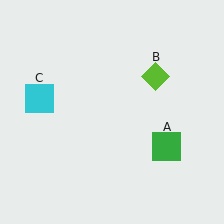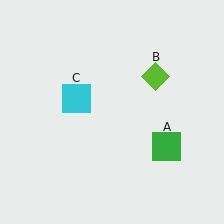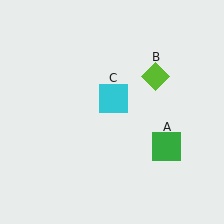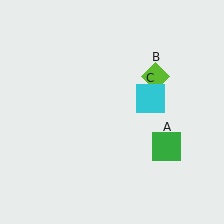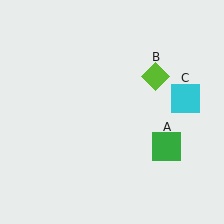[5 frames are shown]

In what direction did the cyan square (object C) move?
The cyan square (object C) moved right.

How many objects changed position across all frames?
1 object changed position: cyan square (object C).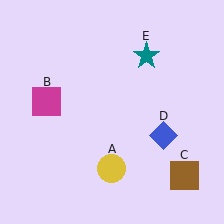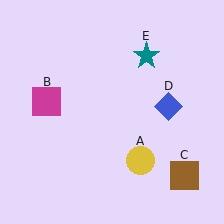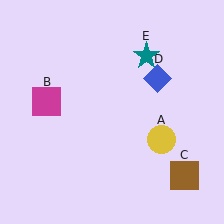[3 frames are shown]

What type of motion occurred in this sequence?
The yellow circle (object A), blue diamond (object D) rotated counterclockwise around the center of the scene.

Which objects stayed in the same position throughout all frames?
Magenta square (object B) and brown square (object C) and teal star (object E) remained stationary.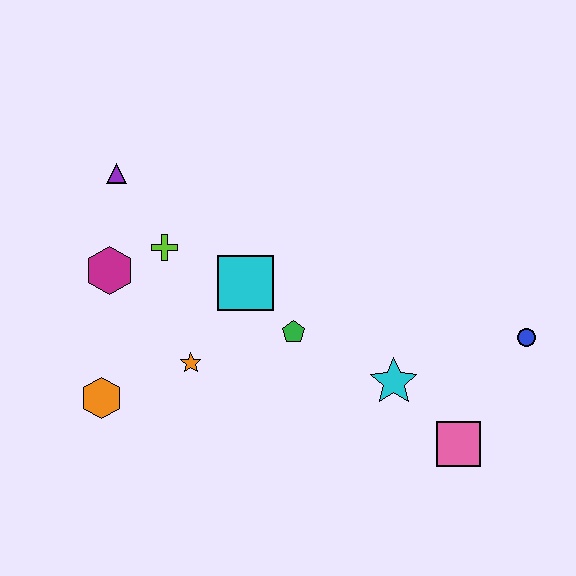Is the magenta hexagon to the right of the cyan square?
No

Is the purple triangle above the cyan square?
Yes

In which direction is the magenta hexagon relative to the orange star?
The magenta hexagon is above the orange star.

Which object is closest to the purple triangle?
The lime cross is closest to the purple triangle.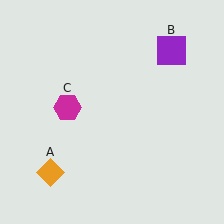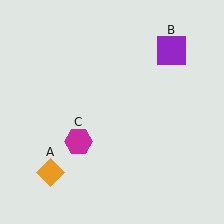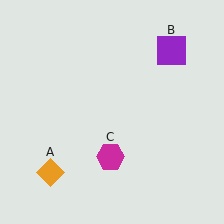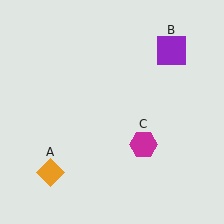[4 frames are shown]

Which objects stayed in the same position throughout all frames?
Orange diamond (object A) and purple square (object B) remained stationary.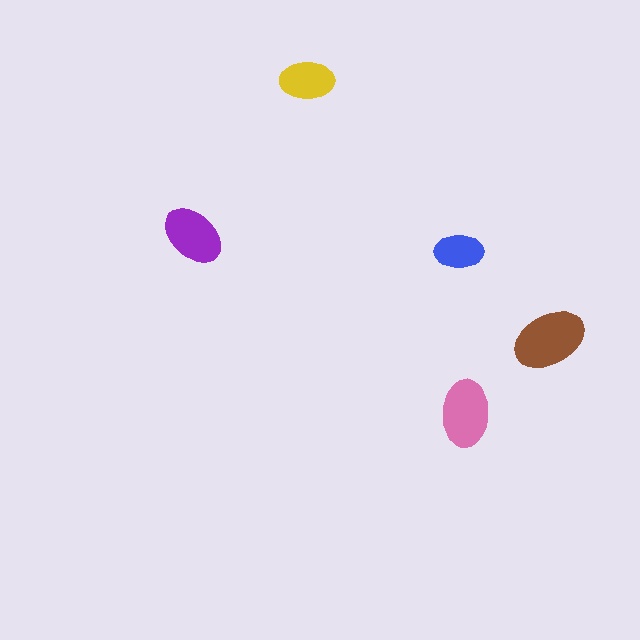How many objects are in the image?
There are 5 objects in the image.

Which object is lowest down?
The pink ellipse is bottommost.